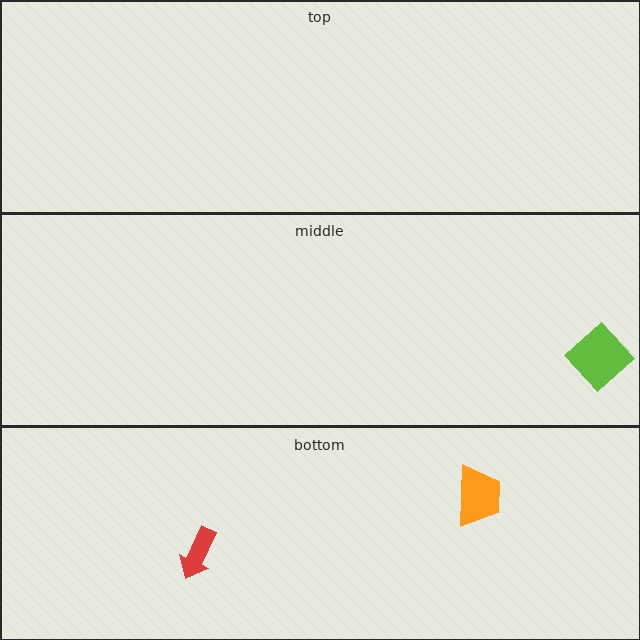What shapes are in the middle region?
The lime diamond.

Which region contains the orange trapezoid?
The bottom region.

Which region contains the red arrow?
The bottom region.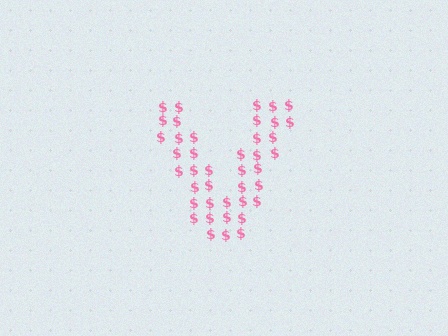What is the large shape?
The large shape is the letter V.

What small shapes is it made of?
It is made of small dollar signs.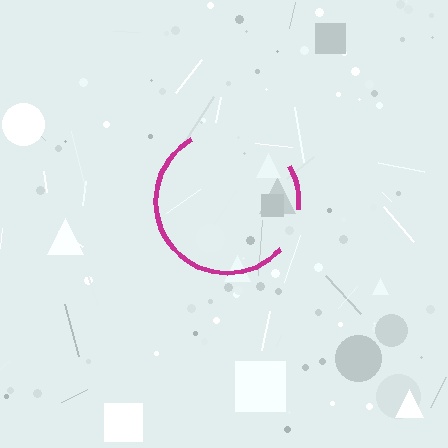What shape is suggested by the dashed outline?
The dashed outline suggests a circle.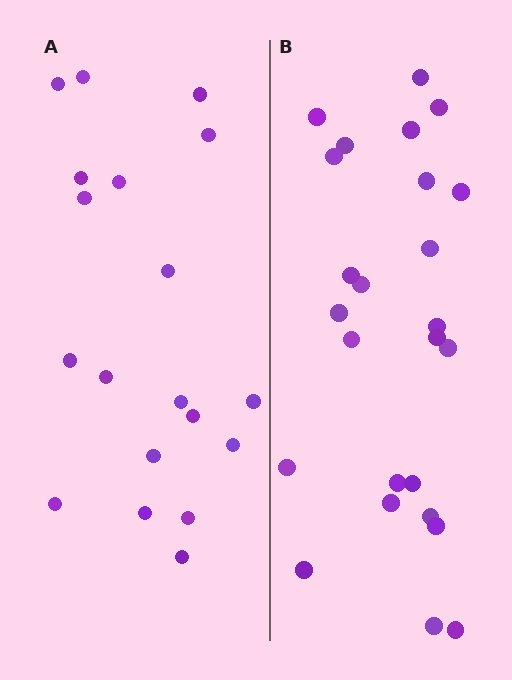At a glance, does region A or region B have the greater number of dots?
Region B (the right region) has more dots.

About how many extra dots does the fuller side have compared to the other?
Region B has about 6 more dots than region A.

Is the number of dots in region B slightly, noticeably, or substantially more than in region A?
Region B has noticeably more, but not dramatically so. The ratio is roughly 1.3 to 1.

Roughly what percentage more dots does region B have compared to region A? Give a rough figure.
About 30% more.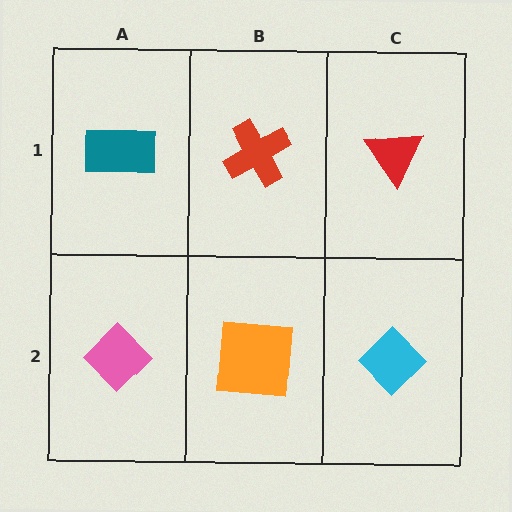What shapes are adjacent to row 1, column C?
A cyan diamond (row 2, column C), a red cross (row 1, column B).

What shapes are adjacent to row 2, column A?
A teal rectangle (row 1, column A), an orange square (row 2, column B).